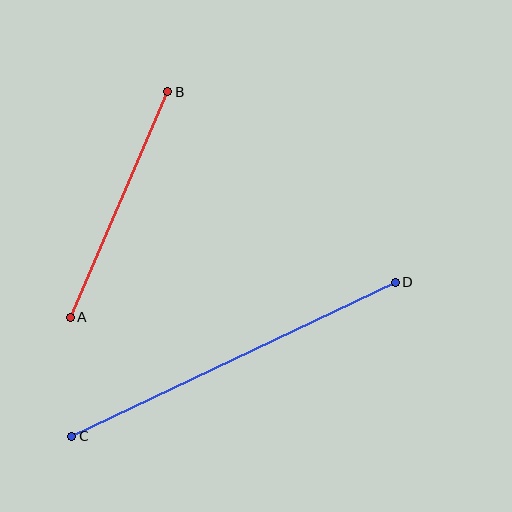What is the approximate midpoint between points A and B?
The midpoint is at approximately (119, 205) pixels.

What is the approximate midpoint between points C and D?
The midpoint is at approximately (234, 359) pixels.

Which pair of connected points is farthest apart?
Points C and D are farthest apart.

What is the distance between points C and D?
The distance is approximately 358 pixels.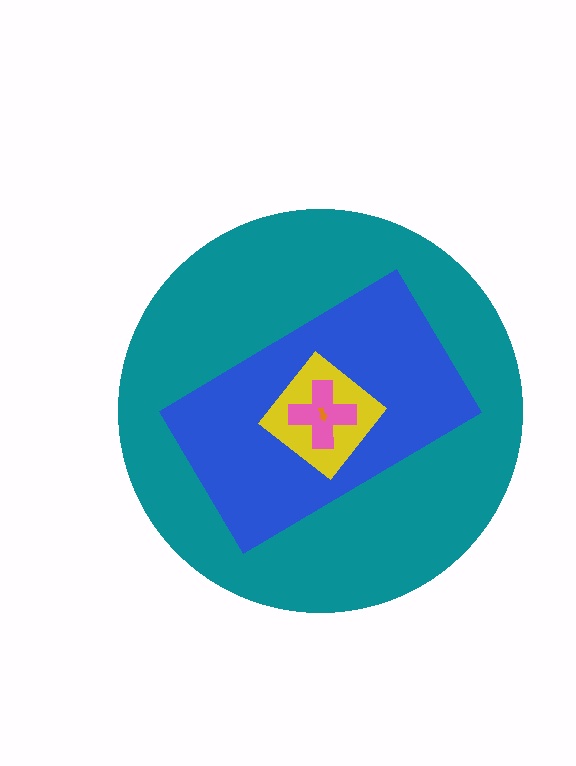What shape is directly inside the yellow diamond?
The pink cross.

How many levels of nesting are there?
5.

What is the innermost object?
The orange arrow.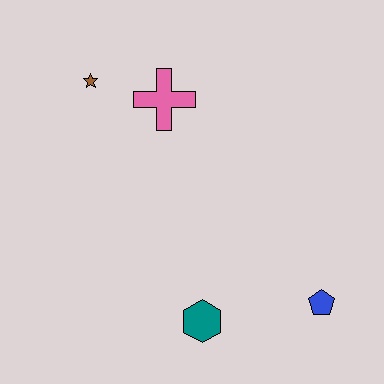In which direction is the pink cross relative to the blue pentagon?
The pink cross is above the blue pentagon.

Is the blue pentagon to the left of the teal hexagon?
No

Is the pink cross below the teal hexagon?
No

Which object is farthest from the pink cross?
The blue pentagon is farthest from the pink cross.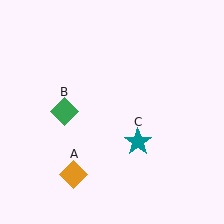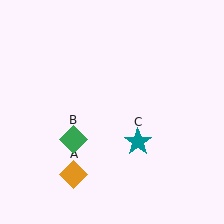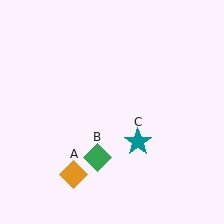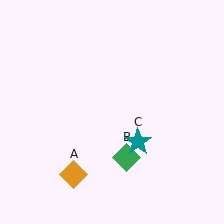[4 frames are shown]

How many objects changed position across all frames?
1 object changed position: green diamond (object B).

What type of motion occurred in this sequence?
The green diamond (object B) rotated counterclockwise around the center of the scene.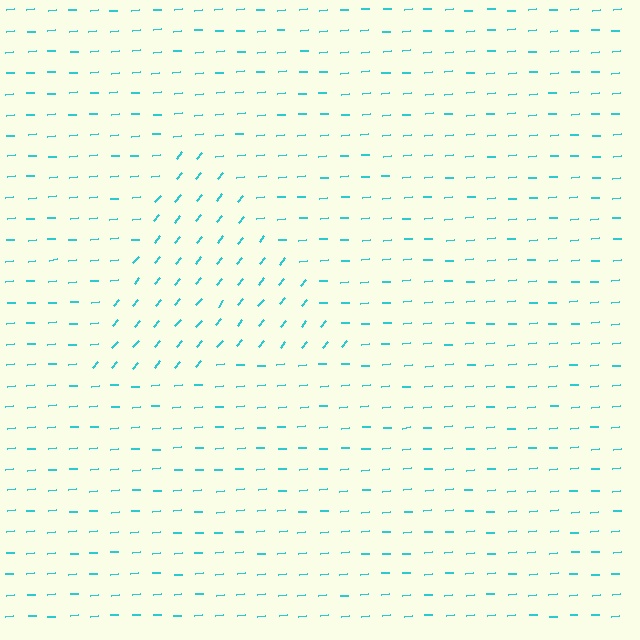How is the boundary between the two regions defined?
The boundary is defined purely by a change in line orientation (approximately 45 degrees difference). All lines are the same color and thickness.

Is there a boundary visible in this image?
Yes, there is a texture boundary formed by a change in line orientation.